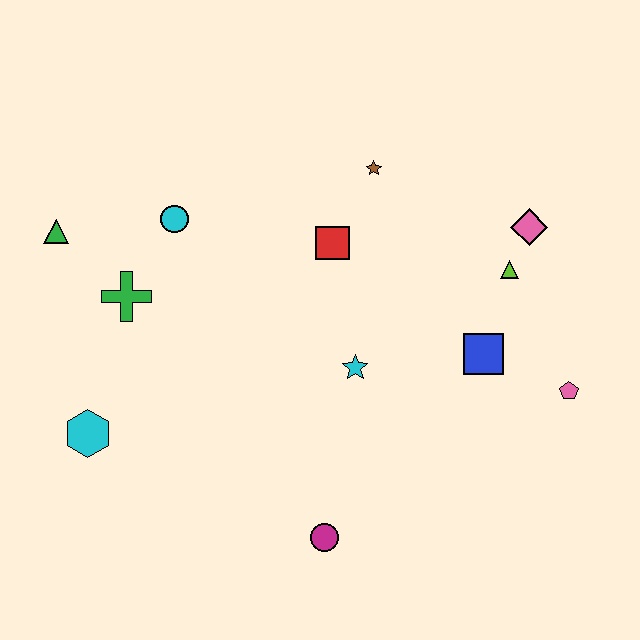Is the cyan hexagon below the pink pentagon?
Yes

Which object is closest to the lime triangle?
The pink diamond is closest to the lime triangle.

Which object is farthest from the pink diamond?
The cyan hexagon is farthest from the pink diamond.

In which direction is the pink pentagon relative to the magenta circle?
The pink pentagon is to the right of the magenta circle.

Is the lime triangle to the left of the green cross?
No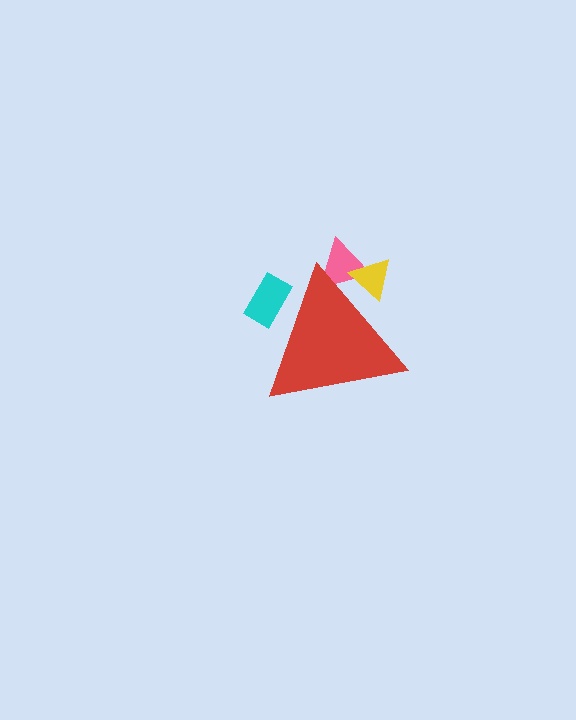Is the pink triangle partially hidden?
Yes, the pink triangle is partially hidden behind the red triangle.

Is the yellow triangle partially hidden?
Yes, the yellow triangle is partially hidden behind the red triangle.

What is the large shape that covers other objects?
A red triangle.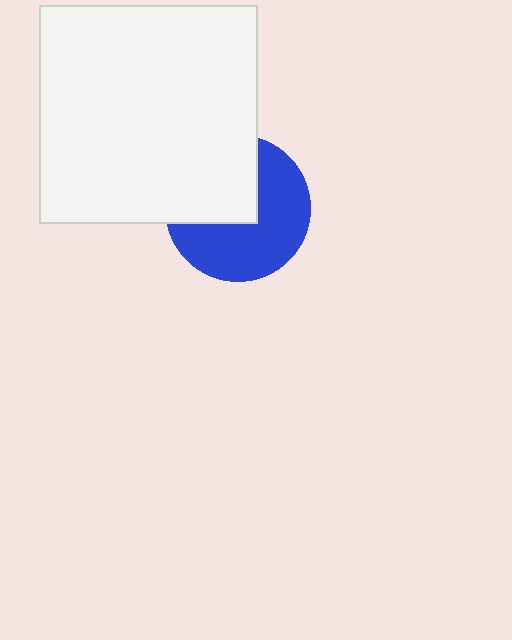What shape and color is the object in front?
The object in front is a white square.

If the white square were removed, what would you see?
You would see the complete blue circle.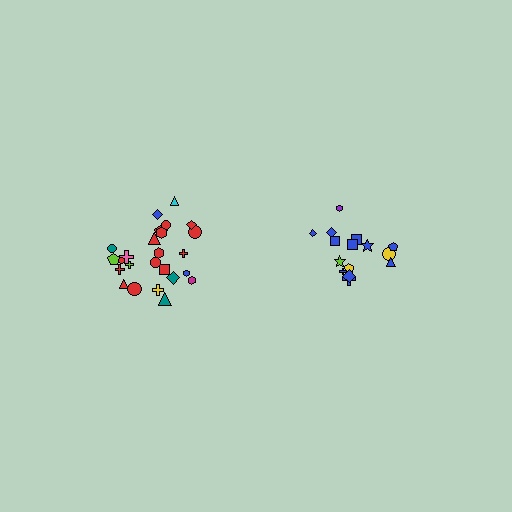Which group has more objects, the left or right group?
The left group.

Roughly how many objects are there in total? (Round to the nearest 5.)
Roughly 40 objects in total.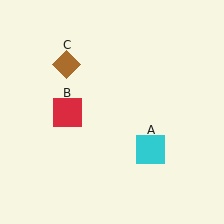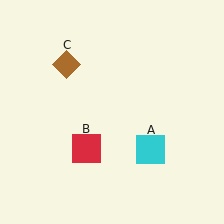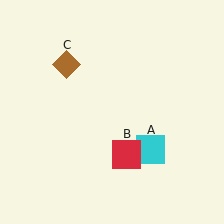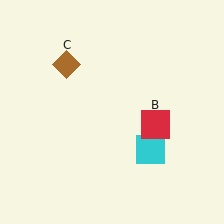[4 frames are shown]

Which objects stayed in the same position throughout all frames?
Cyan square (object A) and brown diamond (object C) remained stationary.